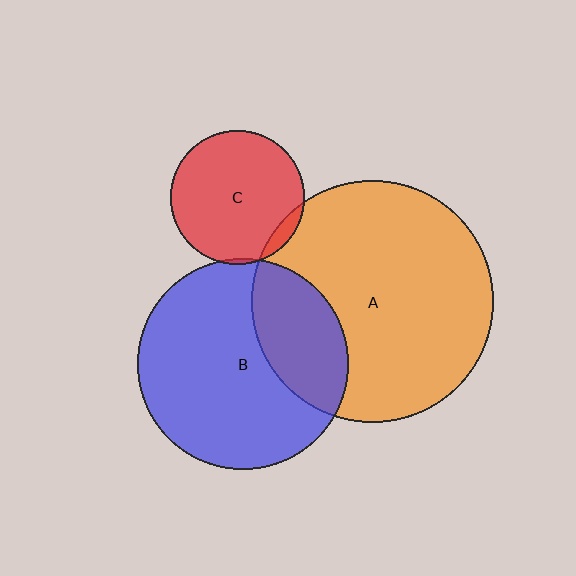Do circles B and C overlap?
Yes.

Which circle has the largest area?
Circle A (orange).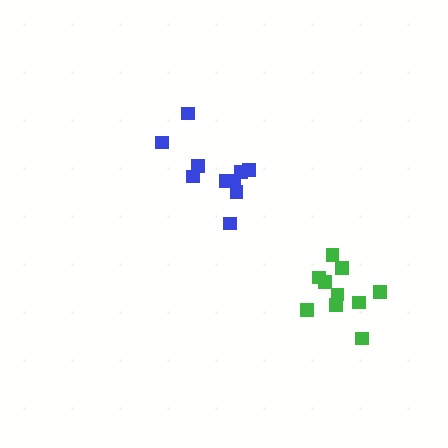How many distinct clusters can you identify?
There are 2 distinct clusters.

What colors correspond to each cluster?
The clusters are colored: blue, green.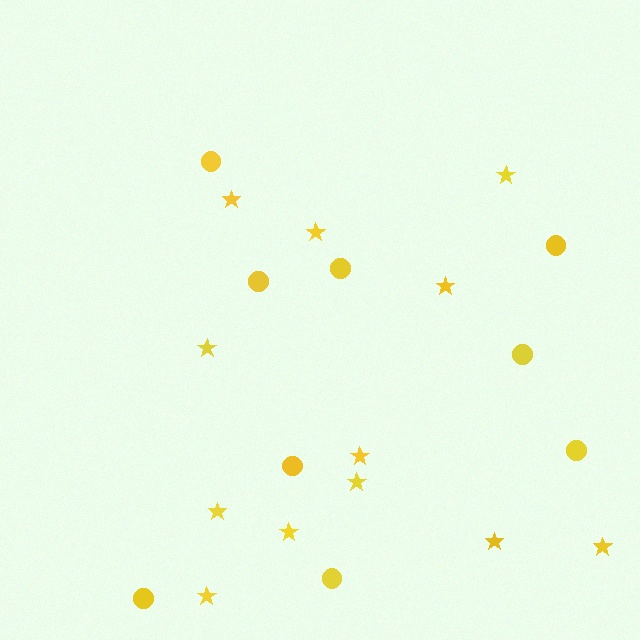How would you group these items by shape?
There are 2 groups: one group of circles (9) and one group of stars (12).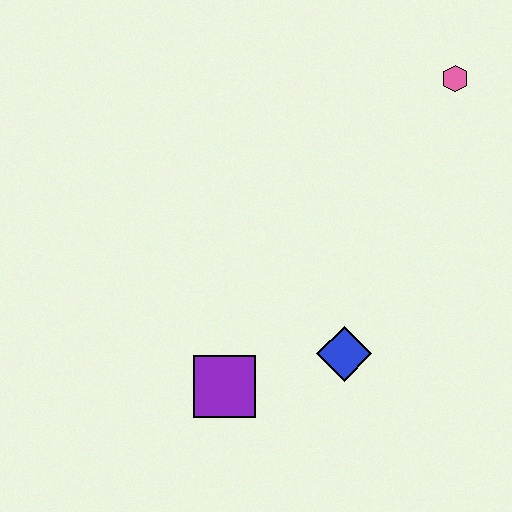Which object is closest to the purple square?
The blue diamond is closest to the purple square.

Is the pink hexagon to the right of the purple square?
Yes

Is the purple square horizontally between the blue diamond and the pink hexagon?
No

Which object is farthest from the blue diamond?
The pink hexagon is farthest from the blue diamond.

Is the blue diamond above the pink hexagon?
No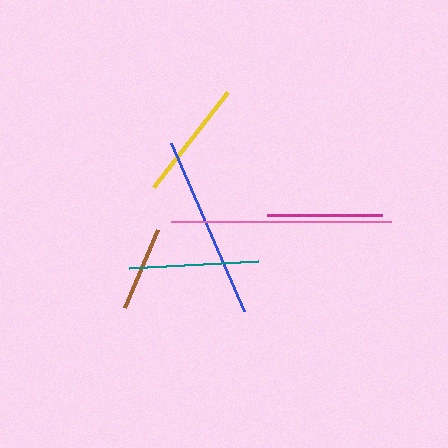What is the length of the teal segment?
The teal segment is approximately 130 pixels long.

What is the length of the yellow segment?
The yellow segment is approximately 121 pixels long.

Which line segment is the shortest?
The brown line is the shortest at approximately 85 pixels.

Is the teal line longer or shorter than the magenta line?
The teal line is longer than the magenta line.